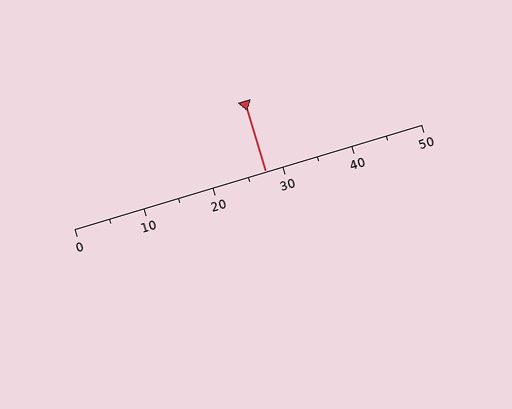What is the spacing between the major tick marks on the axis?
The major ticks are spaced 10 apart.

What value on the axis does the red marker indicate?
The marker indicates approximately 27.5.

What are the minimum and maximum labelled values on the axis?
The axis runs from 0 to 50.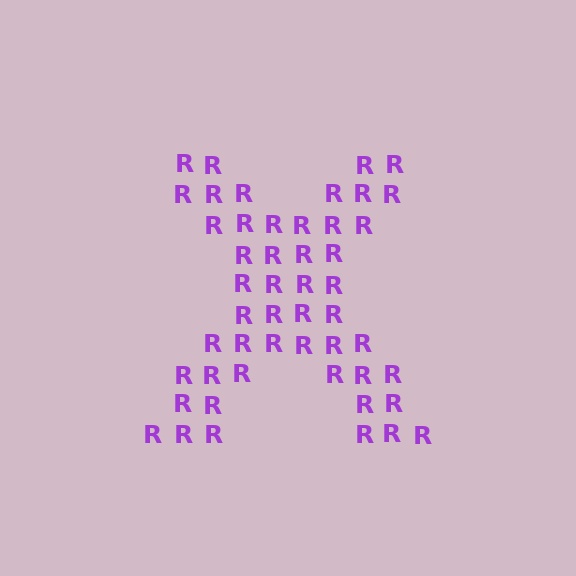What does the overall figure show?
The overall figure shows the letter X.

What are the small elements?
The small elements are letter R's.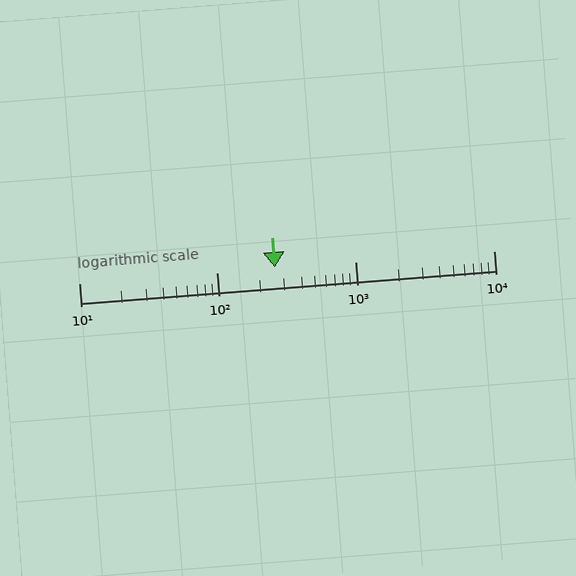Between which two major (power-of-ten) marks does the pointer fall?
The pointer is between 100 and 1000.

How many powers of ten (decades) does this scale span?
The scale spans 3 decades, from 10 to 10000.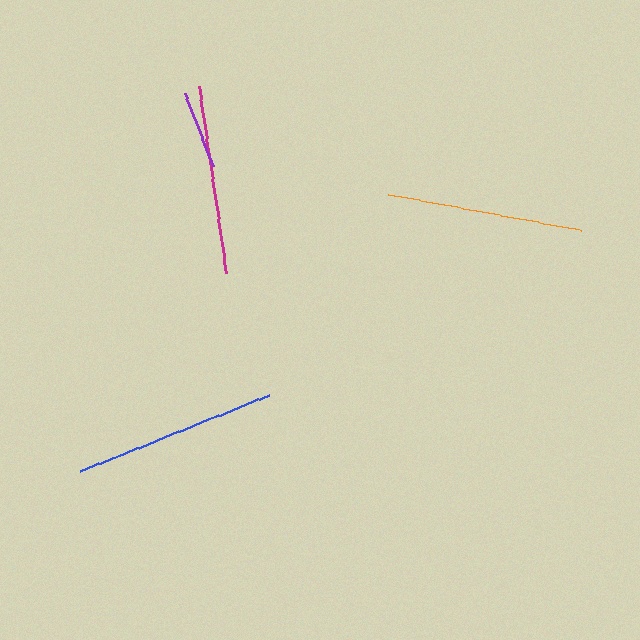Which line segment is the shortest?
The purple line is the shortest at approximately 79 pixels.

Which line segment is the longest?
The blue line is the longest at approximately 204 pixels.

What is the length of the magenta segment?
The magenta segment is approximately 188 pixels long.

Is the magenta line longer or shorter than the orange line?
The orange line is longer than the magenta line.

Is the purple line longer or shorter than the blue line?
The blue line is longer than the purple line.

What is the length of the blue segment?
The blue segment is approximately 204 pixels long.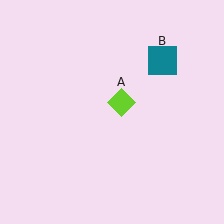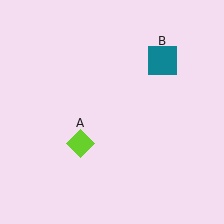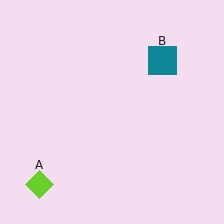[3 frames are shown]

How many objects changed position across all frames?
1 object changed position: lime diamond (object A).